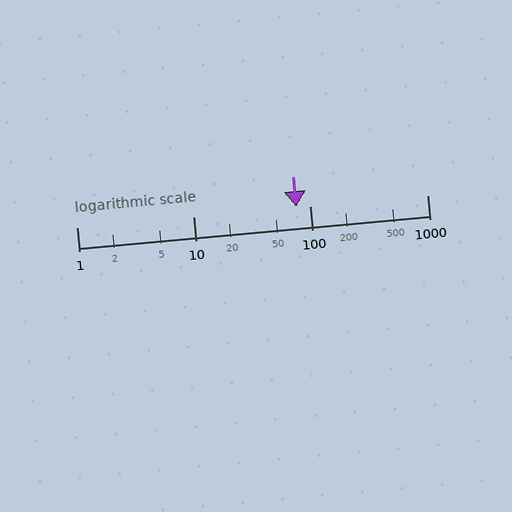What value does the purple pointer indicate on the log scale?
The pointer indicates approximately 76.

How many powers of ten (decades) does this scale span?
The scale spans 3 decades, from 1 to 1000.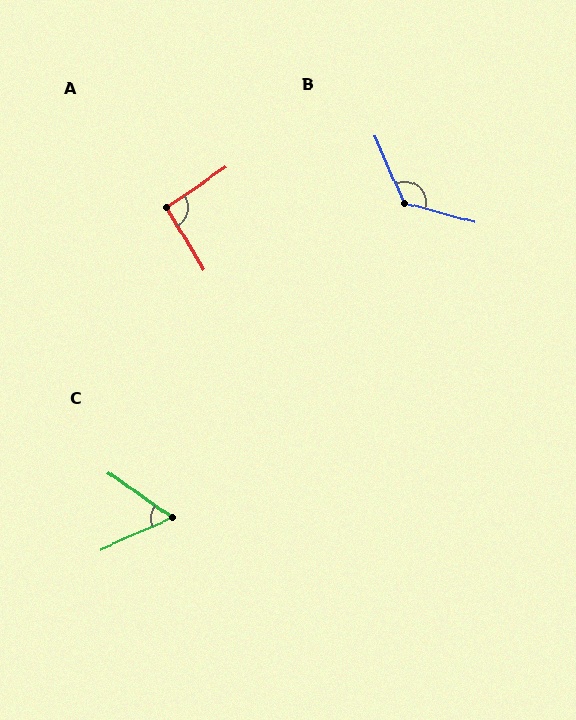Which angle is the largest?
B, at approximately 129 degrees.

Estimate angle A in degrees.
Approximately 92 degrees.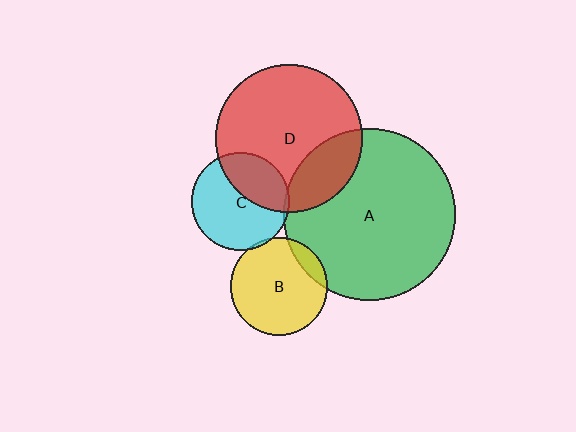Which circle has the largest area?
Circle A (green).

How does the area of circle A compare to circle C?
Approximately 3.1 times.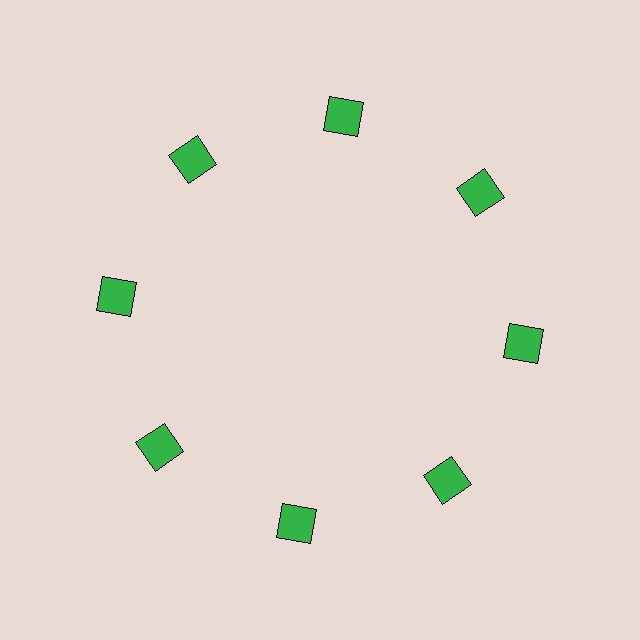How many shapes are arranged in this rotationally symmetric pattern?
There are 8 shapes, arranged in 8 groups of 1.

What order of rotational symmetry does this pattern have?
This pattern has 8-fold rotational symmetry.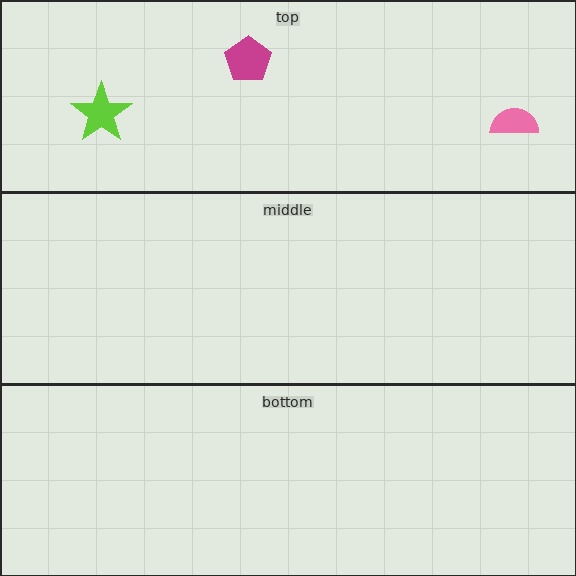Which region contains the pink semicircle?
The top region.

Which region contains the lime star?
The top region.